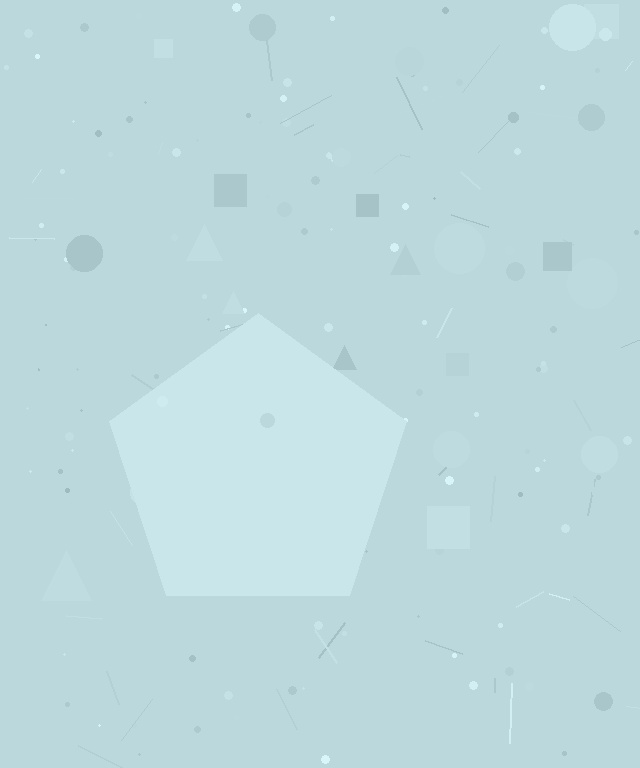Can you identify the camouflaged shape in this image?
The camouflaged shape is a pentagon.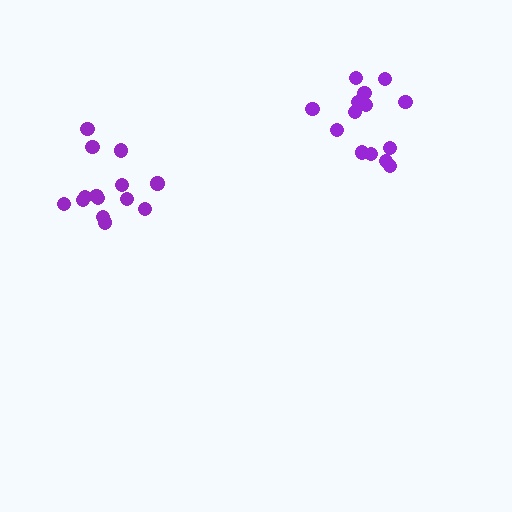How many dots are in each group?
Group 1: 14 dots, Group 2: 14 dots (28 total).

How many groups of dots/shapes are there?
There are 2 groups.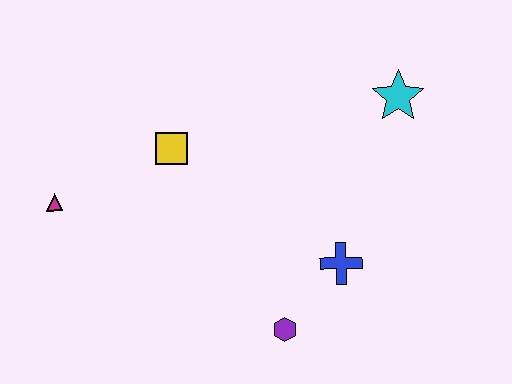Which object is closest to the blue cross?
The purple hexagon is closest to the blue cross.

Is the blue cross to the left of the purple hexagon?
No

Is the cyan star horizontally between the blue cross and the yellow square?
No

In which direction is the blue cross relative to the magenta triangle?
The blue cross is to the right of the magenta triangle.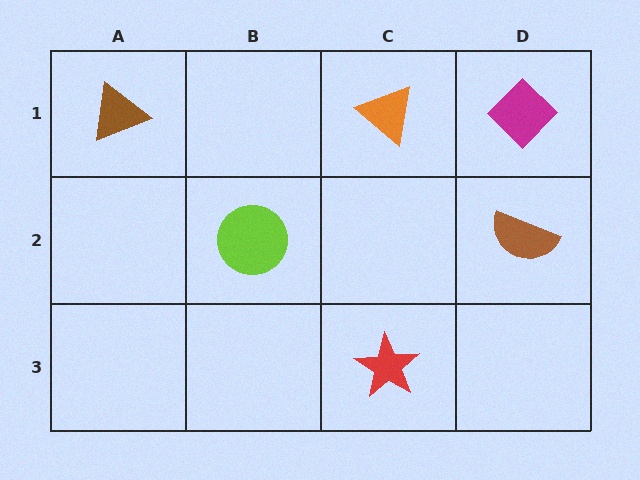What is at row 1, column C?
An orange triangle.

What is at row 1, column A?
A brown triangle.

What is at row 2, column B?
A lime circle.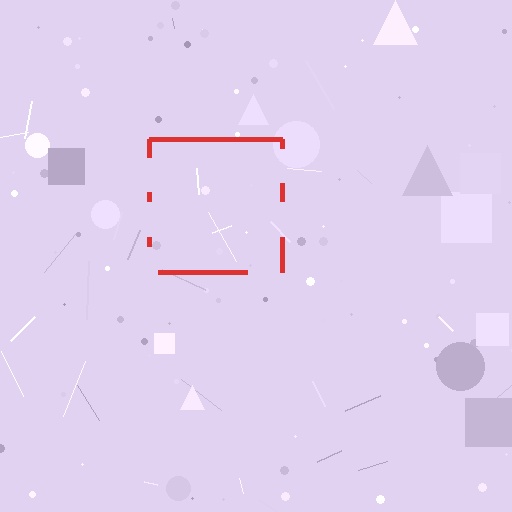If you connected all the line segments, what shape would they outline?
They would outline a square.